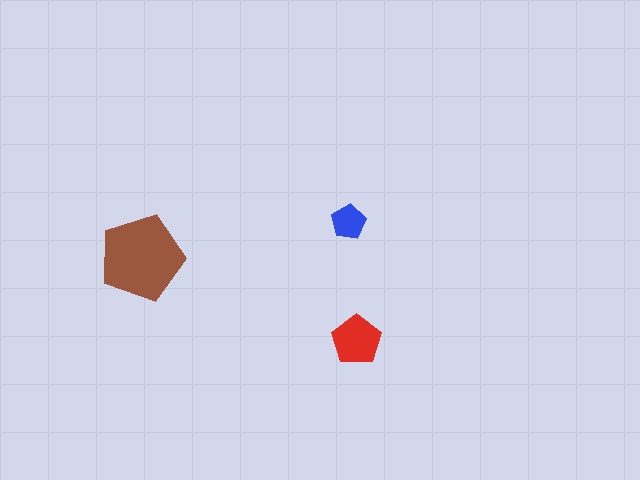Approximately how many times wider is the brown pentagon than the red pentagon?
About 1.5 times wider.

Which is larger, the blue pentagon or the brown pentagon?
The brown one.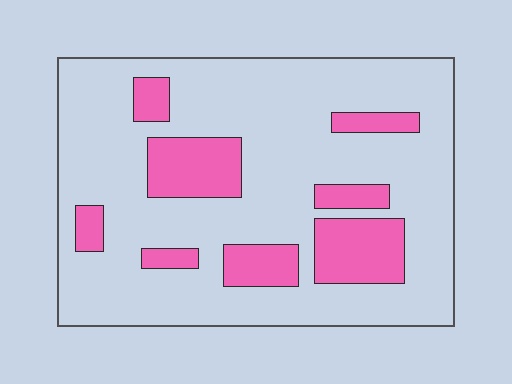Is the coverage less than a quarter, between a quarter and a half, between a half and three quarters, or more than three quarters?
Less than a quarter.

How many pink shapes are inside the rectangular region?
8.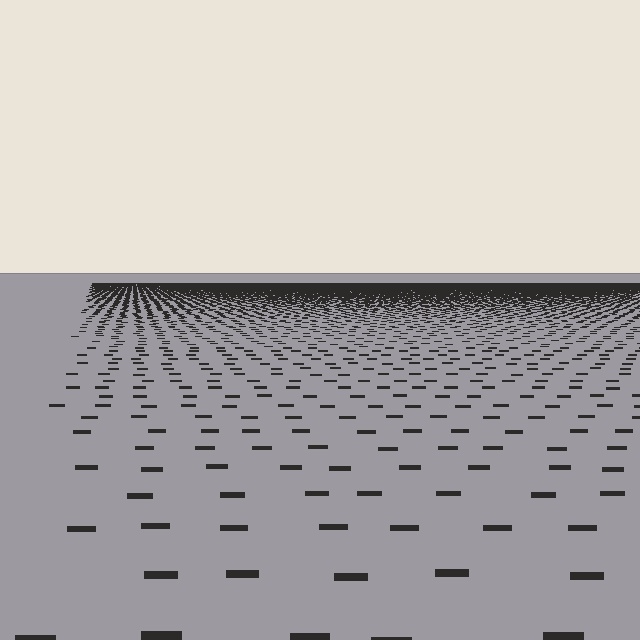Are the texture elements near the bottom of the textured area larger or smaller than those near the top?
Larger. Near the bottom, elements are closer to the viewer and appear at a bigger on-screen size.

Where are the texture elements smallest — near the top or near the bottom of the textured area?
Near the top.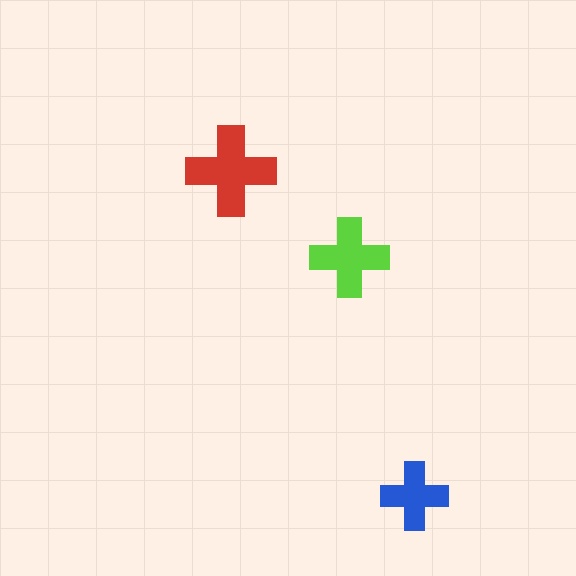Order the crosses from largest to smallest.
the red one, the lime one, the blue one.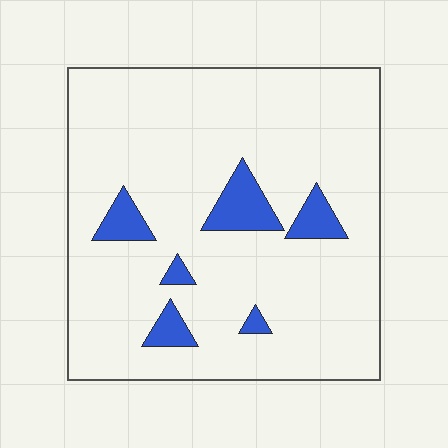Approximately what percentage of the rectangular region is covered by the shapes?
Approximately 10%.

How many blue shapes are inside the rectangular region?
6.